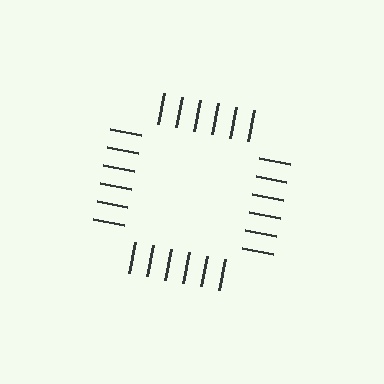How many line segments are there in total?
24 — 6 along each of the 4 edges.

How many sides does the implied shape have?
4 sides — the line-ends trace a square.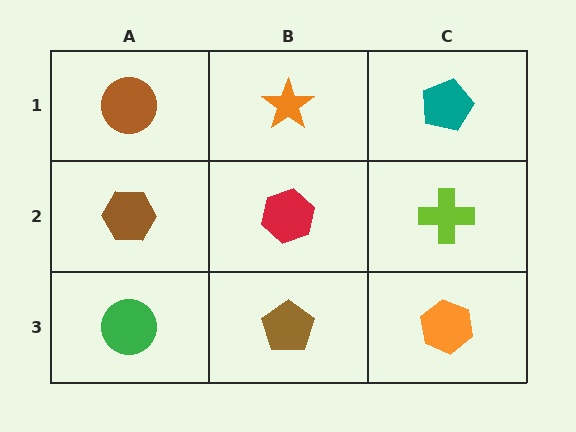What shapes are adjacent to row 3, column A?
A brown hexagon (row 2, column A), a brown pentagon (row 3, column B).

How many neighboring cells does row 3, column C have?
2.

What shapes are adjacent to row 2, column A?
A brown circle (row 1, column A), a green circle (row 3, column A), a red hexagon (row 2, column B).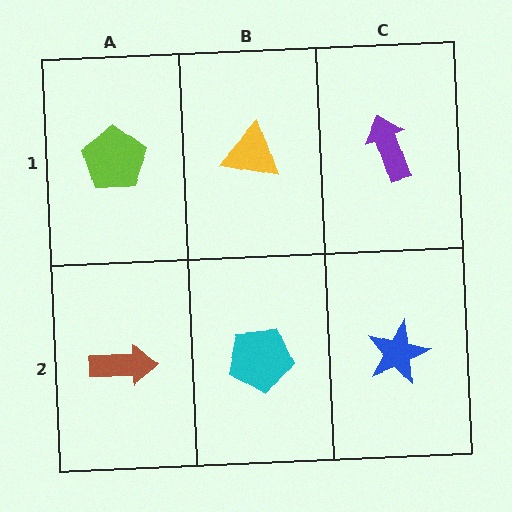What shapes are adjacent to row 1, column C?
A blue star (row 2, column C), a yellow triangle (row 1, column B).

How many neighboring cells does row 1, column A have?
2.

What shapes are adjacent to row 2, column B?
A yellow triangle (row 1, column B), a brown arrow (row 2, column A), a blue star (row 2, column C).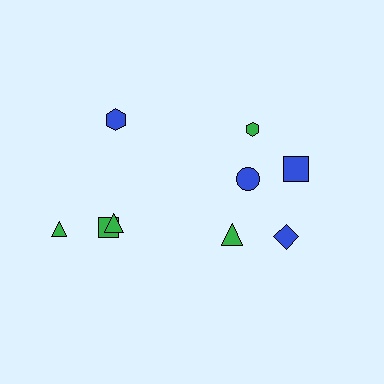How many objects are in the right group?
There are 6 objects.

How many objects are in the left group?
There are 4 objects.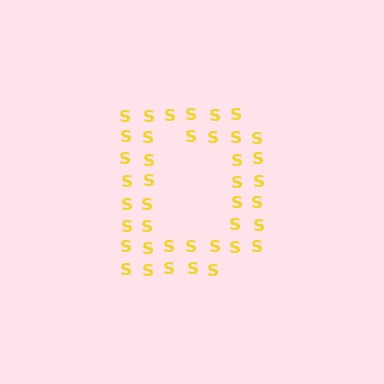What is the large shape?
The large shape is the letter D.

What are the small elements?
The small elements are letter S's.